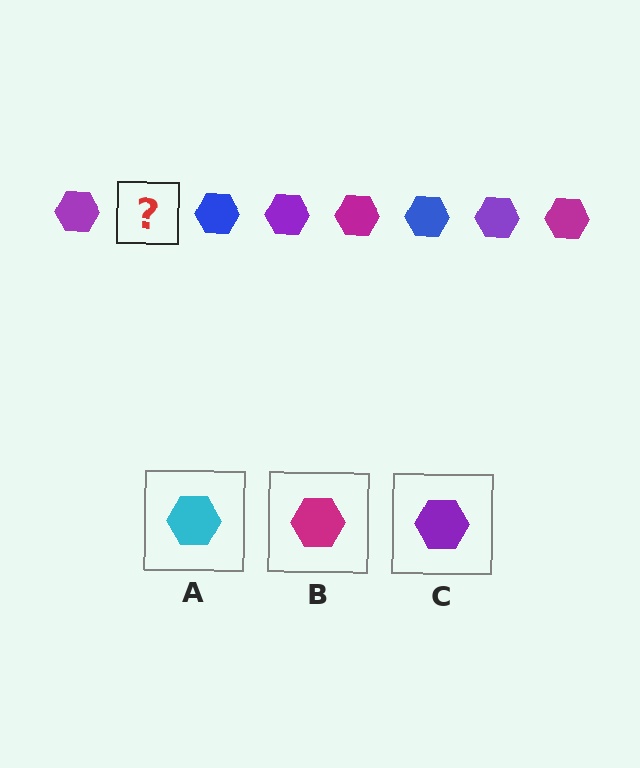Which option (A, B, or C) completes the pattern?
B.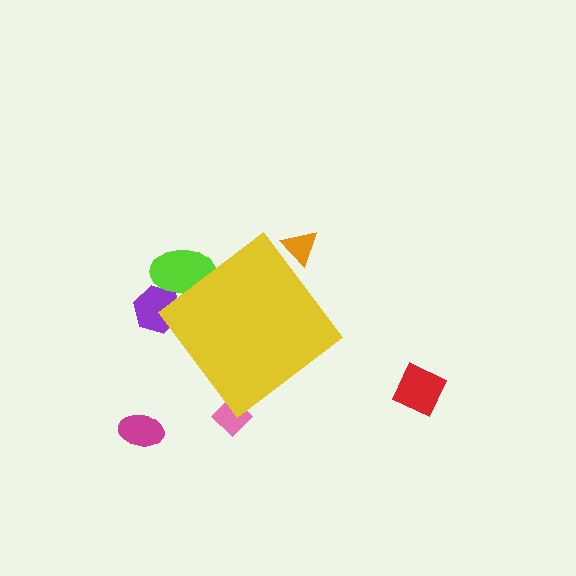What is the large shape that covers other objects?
A yellow diamond.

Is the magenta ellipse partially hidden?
No, the magenta ellipse is fully visible.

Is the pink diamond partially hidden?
Yes, the pink diamond is partially hidden behind the yellow diamond.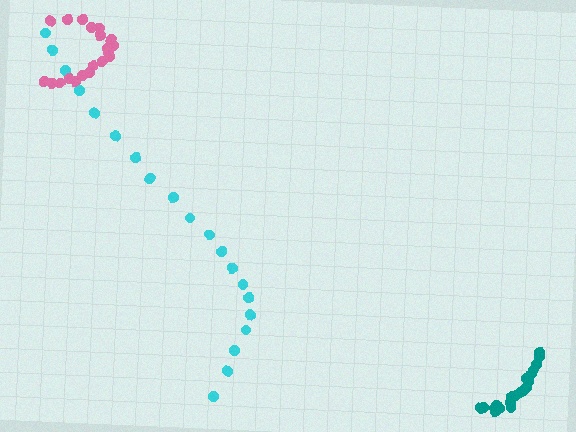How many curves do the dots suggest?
There are 3 distinct paths.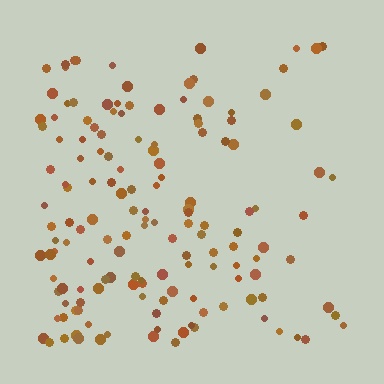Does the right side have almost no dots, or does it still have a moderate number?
Still a moderate number, just noticeably fewer than the left.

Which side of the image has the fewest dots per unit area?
The right.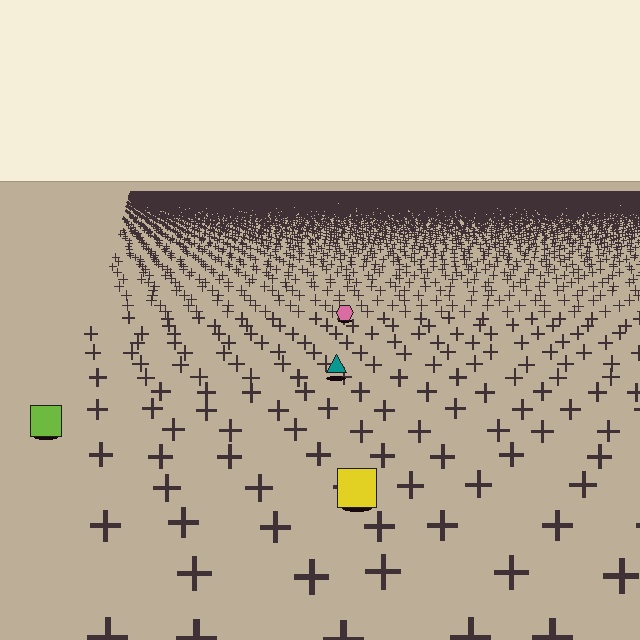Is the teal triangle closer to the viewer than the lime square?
No. The lime square is closer — you can tell from the texture gradient: the ground texture is coarser near it.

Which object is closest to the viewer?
The yellow square is closest. The texture marks near it are larger and more spread out.